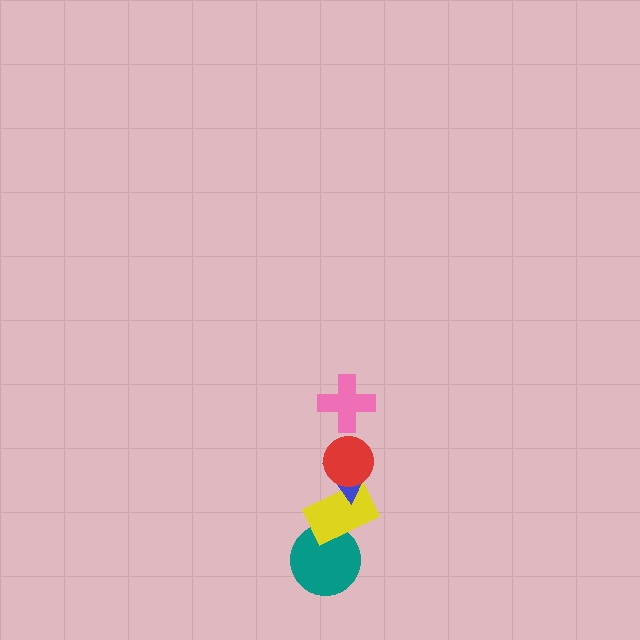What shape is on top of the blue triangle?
The red circle is on top of the blue triangle.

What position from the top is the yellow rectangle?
The yellow rectangle is 4th from the top.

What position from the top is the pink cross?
The pink cross is 1st from the top.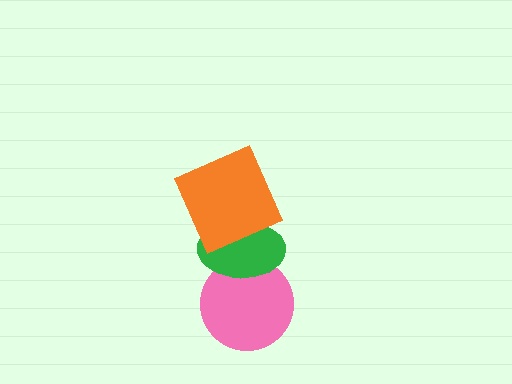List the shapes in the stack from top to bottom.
From top to bottom: the orange square, the green ellipse, the pink circle.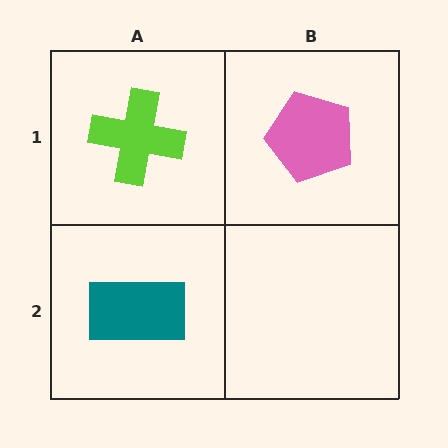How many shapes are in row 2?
1 shape.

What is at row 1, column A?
A lime cross.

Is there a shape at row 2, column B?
No, that cell is empty.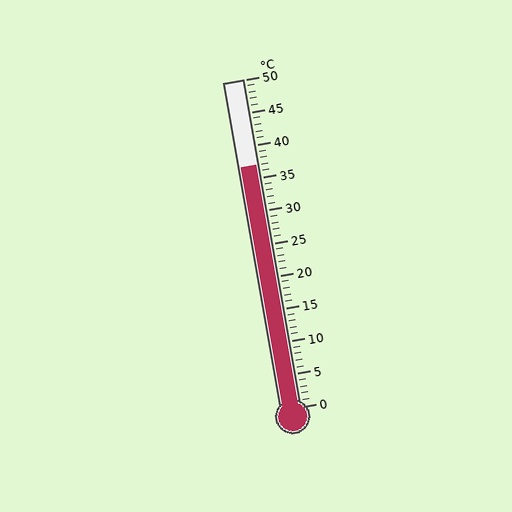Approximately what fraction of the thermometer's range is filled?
The thermometer is filled to approximately 75% of its range.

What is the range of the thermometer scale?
The thermometer scale ranges from 0°C to 50°C.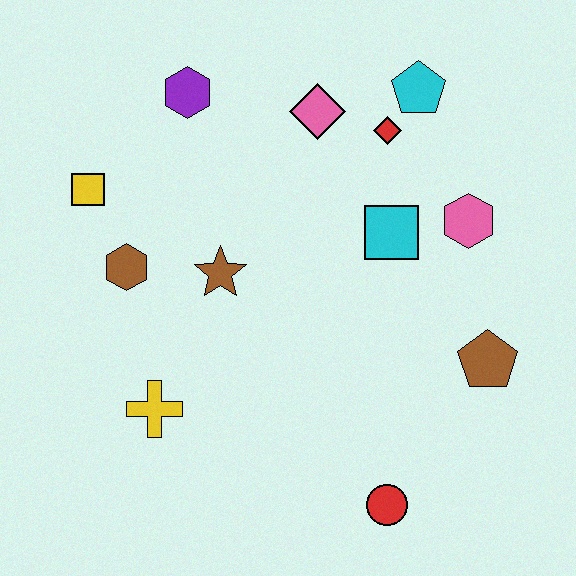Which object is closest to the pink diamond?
The red diamond is closest to the pink diamond.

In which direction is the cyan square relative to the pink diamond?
The cyan square is below the pink diamond.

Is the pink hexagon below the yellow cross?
No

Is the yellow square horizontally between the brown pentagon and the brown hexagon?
No